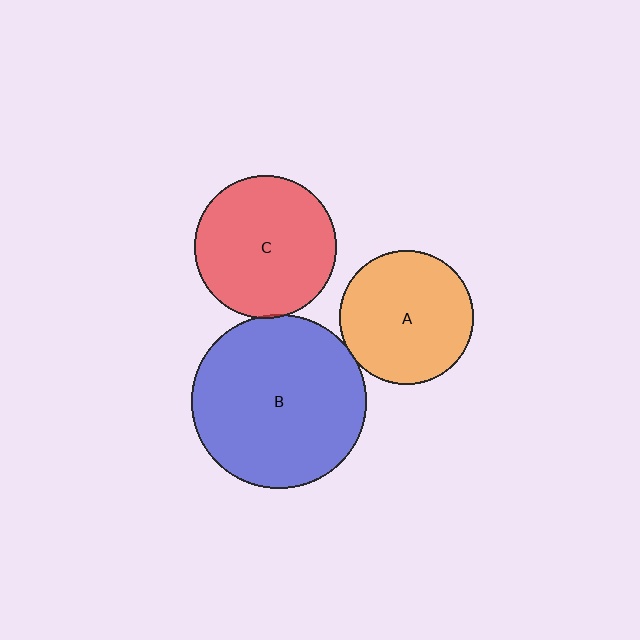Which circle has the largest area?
Circle B (blue).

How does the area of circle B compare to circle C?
Approximately 1.5 times.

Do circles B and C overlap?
Yes.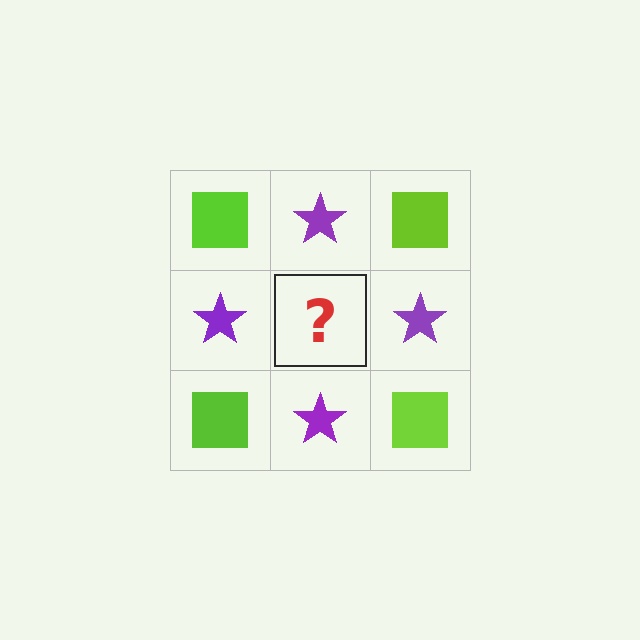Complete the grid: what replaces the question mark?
The question mark should be replaced with a lime square.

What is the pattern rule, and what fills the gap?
The rule is that it alternates lime square and purple star in a checkerboard pattern. The gap should be filled with a lime square.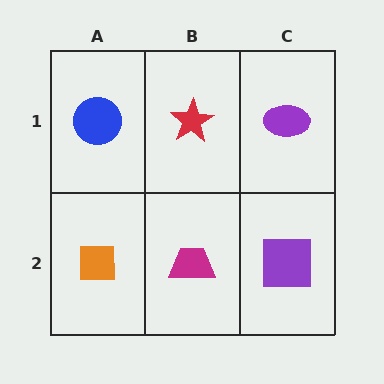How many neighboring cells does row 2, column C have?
2.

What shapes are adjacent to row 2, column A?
A blue circle (row 1, column A), a magenta trapezoid (row 2, column B).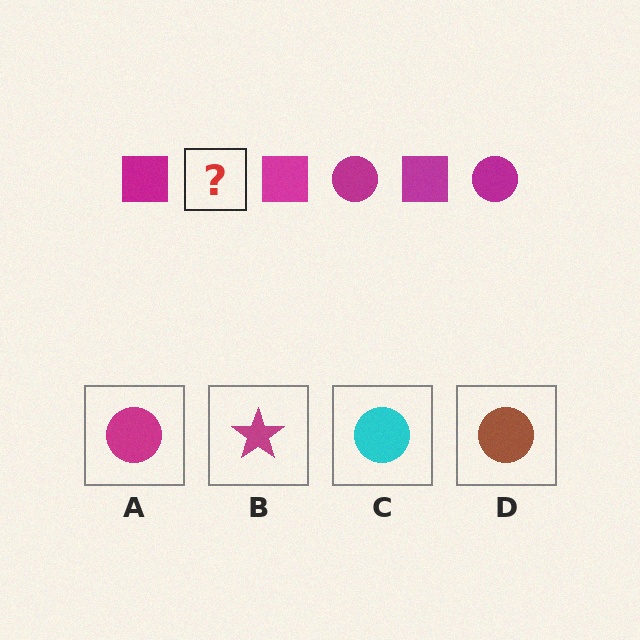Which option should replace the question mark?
Option A.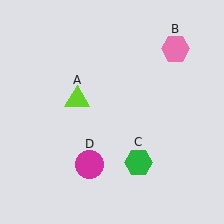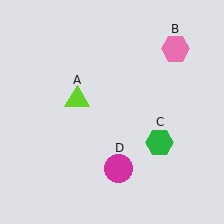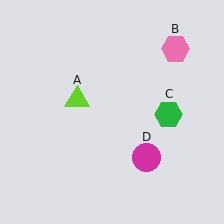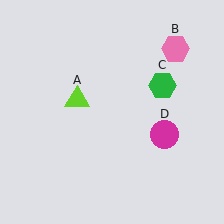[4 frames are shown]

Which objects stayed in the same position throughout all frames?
Lime triangle (object A) and pink hexagon (object B) remained stationary.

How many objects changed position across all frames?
2 objects changed position: green hexagon (object C), magenta circle (object D).